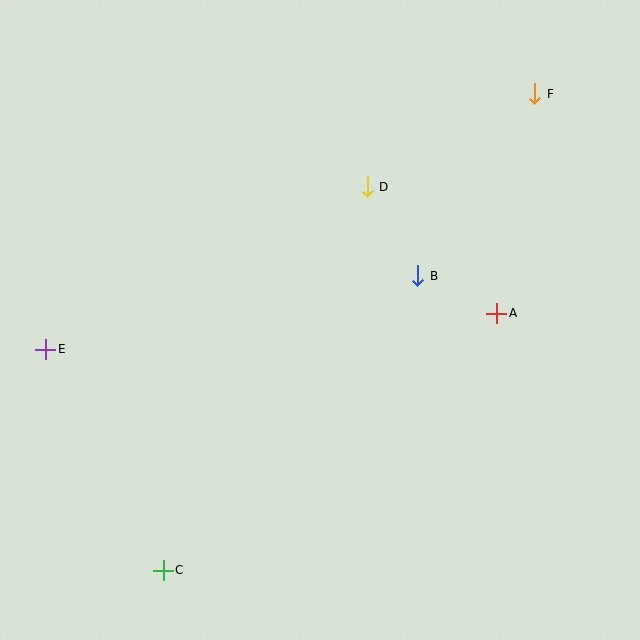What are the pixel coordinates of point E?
Point E is at (46, 349).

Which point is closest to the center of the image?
Point B at (418, 276) is closest to the center.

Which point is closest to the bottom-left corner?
Point C is closest to the bottom-left corner.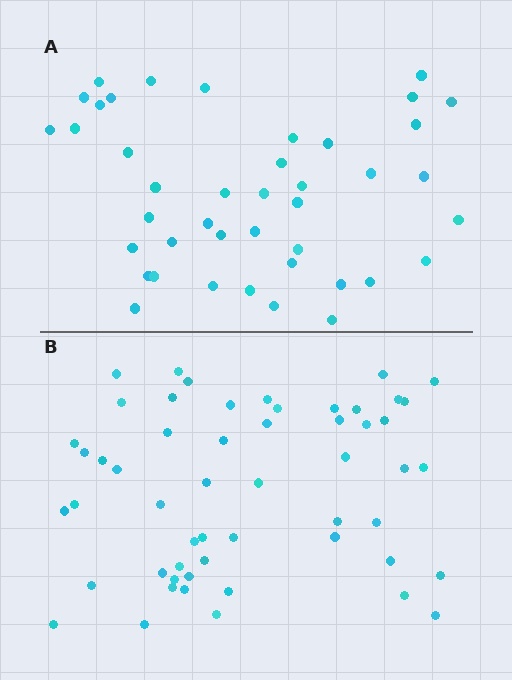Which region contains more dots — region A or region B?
Region B (the bottom region) has more dots.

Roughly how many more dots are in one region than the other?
Region B has roughly 12 or so more dots than region A.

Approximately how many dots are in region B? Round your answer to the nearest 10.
About 50 dots. (The exact count is 54, which rounds to 50.)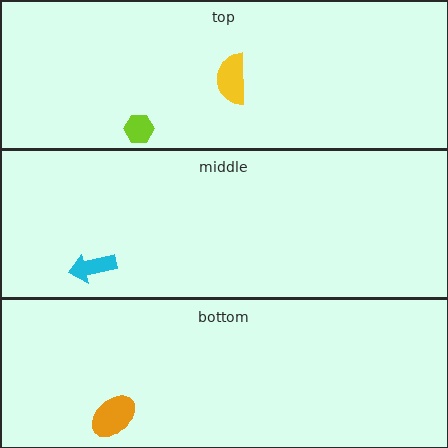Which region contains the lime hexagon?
The top region.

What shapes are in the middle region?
The cyan arrow.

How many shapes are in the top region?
2.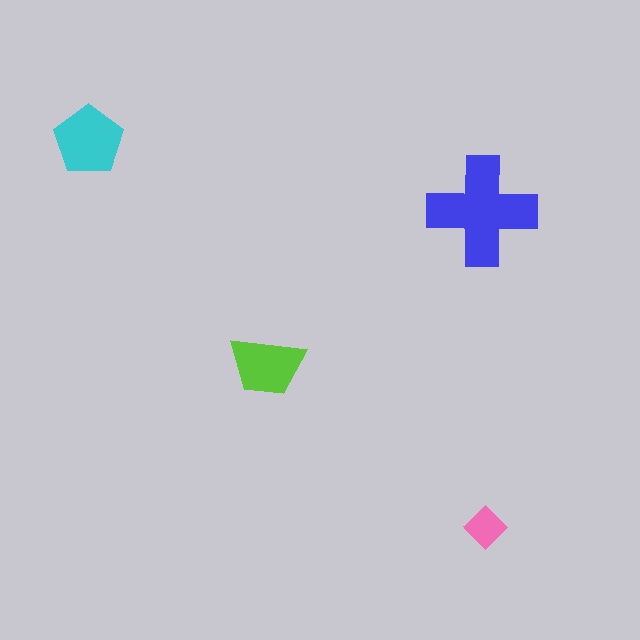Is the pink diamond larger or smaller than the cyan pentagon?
Smaller.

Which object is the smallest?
The pink diamond.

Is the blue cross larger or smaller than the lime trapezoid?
Larger.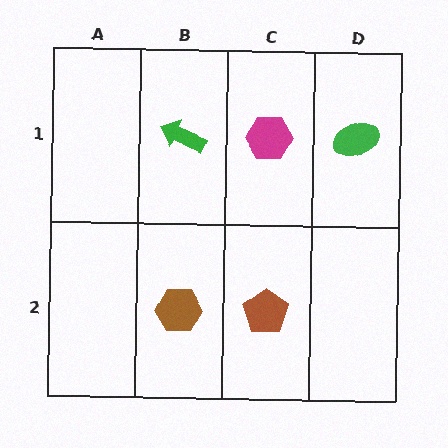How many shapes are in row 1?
3 shapes.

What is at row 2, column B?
A brown hexagon.